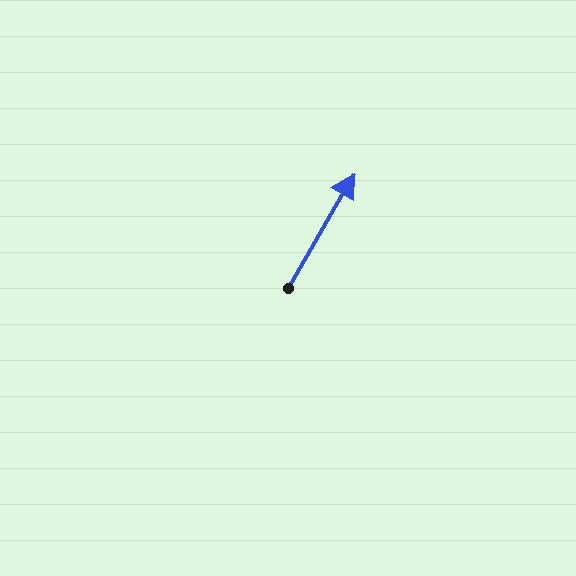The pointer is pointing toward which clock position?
Roughly 1 o'clock.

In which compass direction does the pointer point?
Northeast.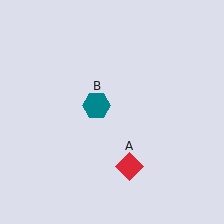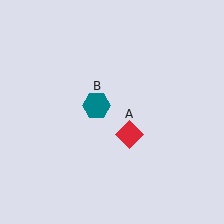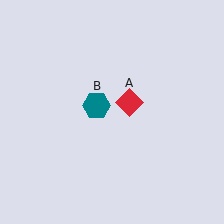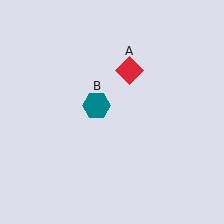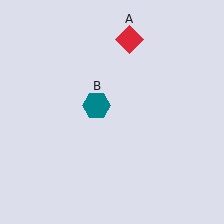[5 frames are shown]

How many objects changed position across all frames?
1 object changed position: red diamond (object A).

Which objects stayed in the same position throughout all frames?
Teal hexagon (object B) remained stationary.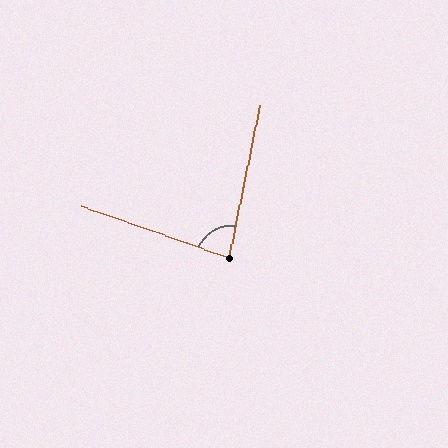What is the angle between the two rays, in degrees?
Approximately 82 degrees.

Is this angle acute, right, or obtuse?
It is acute.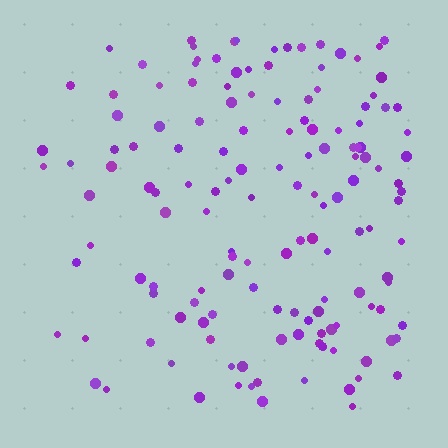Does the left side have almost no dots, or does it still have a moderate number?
Still a moderate number, just noticeably fewer than the right.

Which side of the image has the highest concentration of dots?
The right.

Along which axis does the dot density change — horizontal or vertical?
Horizontal.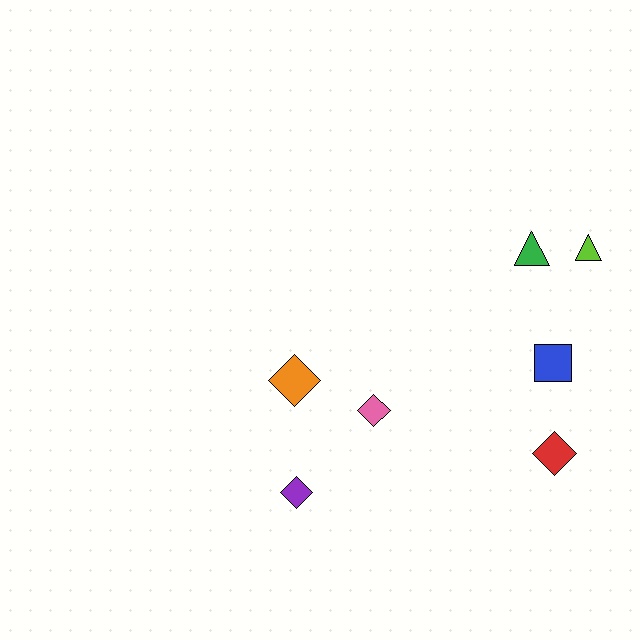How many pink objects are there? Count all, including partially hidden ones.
There is 1 pink object.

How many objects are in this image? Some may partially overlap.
There are 7 objects.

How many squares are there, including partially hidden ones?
There is 1 square.